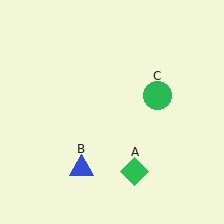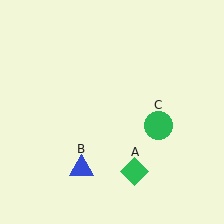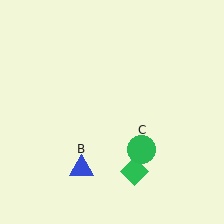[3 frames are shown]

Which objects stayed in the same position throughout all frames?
Green diamond (object A) and blue triangle (object B) remained stationary.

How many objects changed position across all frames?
1 object changed position: green circle (object C).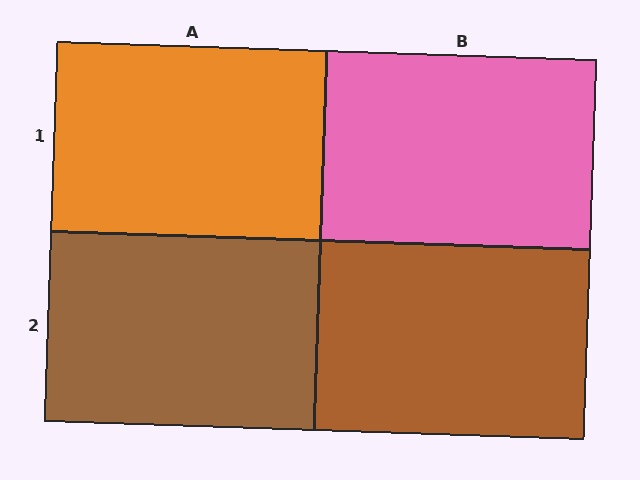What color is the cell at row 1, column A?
Orange.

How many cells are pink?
1 cell is pink.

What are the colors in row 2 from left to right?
Brown, brown.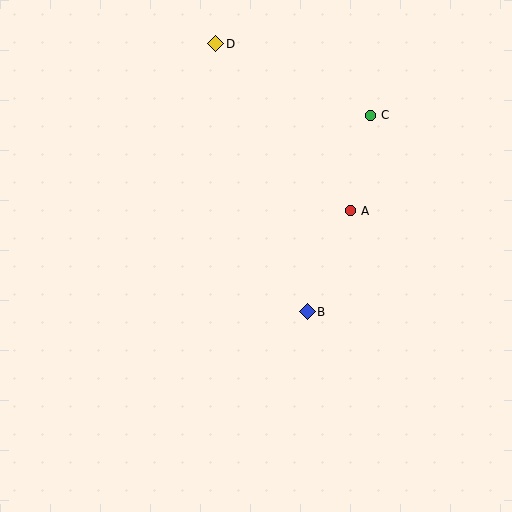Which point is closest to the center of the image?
Point B at (307, 312) is closest to the center.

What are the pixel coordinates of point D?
Point D is at (216, 44).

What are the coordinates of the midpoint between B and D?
The midpoint between B and D is at (262, 178).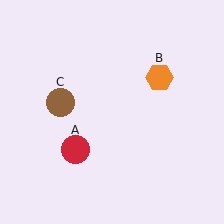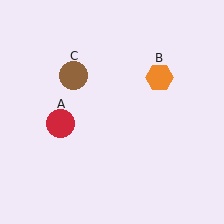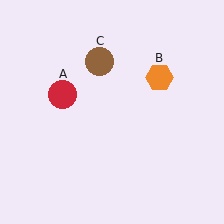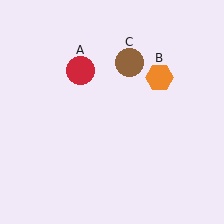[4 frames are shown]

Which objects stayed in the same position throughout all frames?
Orange hexagon (object B) remained stationary.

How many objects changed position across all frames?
2 objects changed position: red circle (object A), brown circle (object C).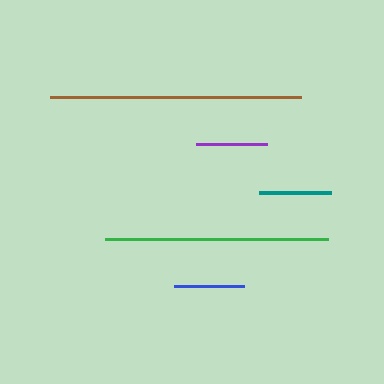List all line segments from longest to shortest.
From longest to shortest: brown, green, teal, purple, blue.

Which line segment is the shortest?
The blue line is the shortest at approximately 70 pixels.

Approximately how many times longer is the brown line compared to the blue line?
The brown line is approximately 3.6 times the length of the blue line.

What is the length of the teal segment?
The teal segment is approximately 71 pixels long.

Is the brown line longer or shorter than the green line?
The brown line is longer than the green line.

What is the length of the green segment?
The green segment is approximately 223 pixels long.